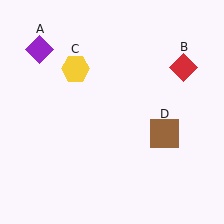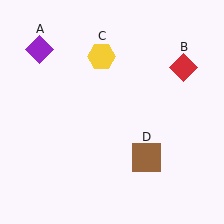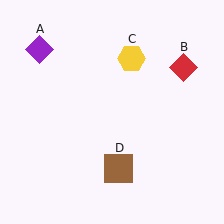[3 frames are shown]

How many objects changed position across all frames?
2 objects changed position: yellow hexagon (object C), brown square (object D).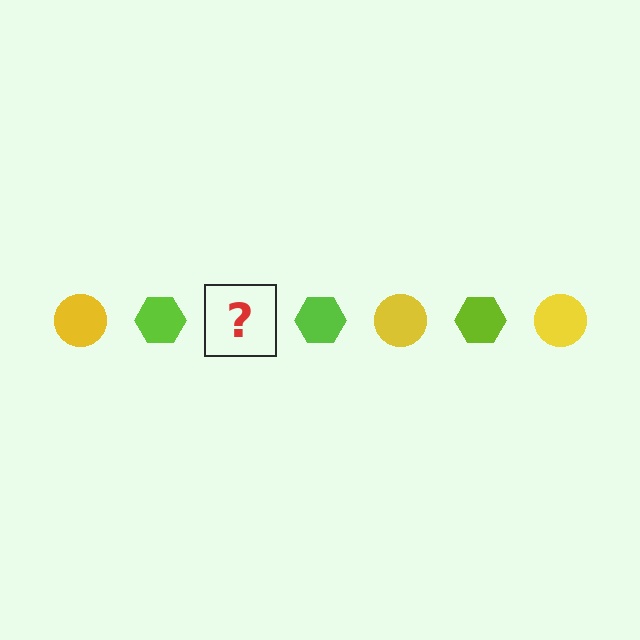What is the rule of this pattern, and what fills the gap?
The rule is that the pattern alternates between yellow circle and lime hexagon. The gap should be filled with a yellow circle.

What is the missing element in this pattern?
The missing element is a yellow circle.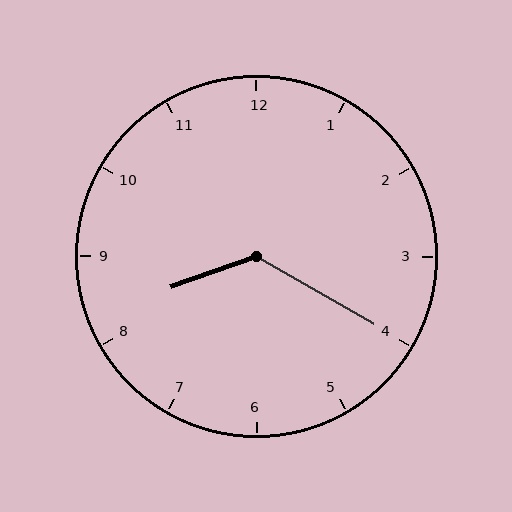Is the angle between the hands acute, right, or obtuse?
It is obtuse.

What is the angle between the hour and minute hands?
Approximately 130 degrees.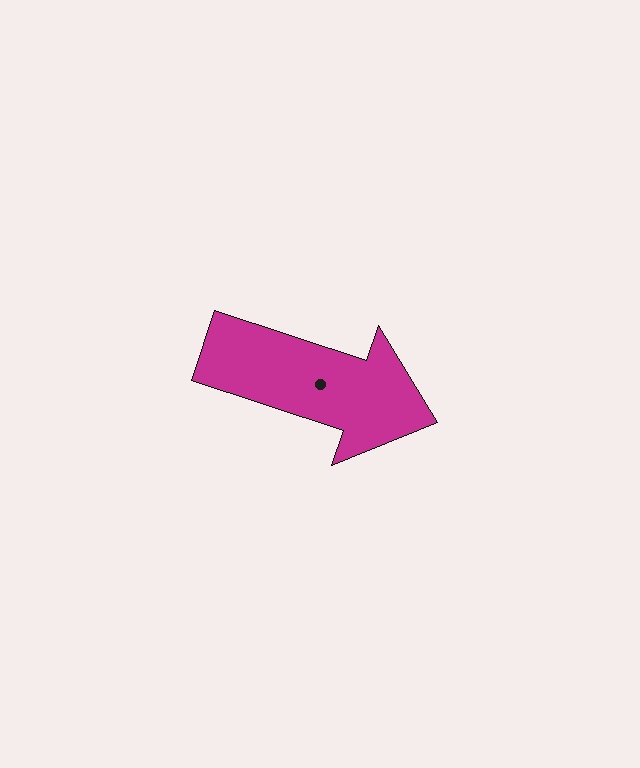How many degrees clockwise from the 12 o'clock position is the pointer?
Approximately 108 degrees.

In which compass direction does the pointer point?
East.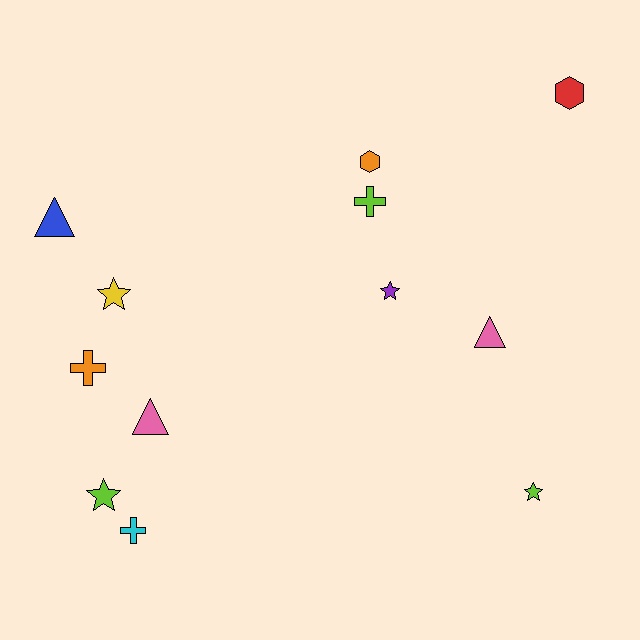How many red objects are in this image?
There is 1 red object.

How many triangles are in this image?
There are 3 triangles.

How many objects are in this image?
There are 12 objects.